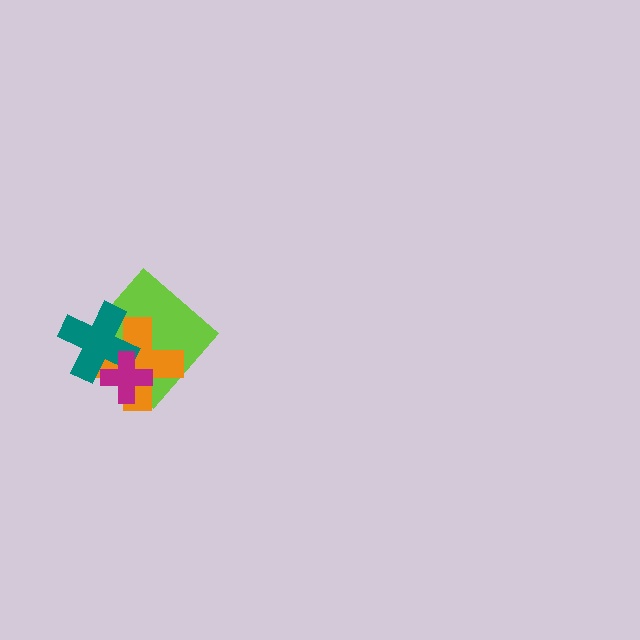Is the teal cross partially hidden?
Yes, it is partially covered by another shape.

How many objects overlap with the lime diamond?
3 objects overlap with the lime diamond.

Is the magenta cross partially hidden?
No, no other shape covers it.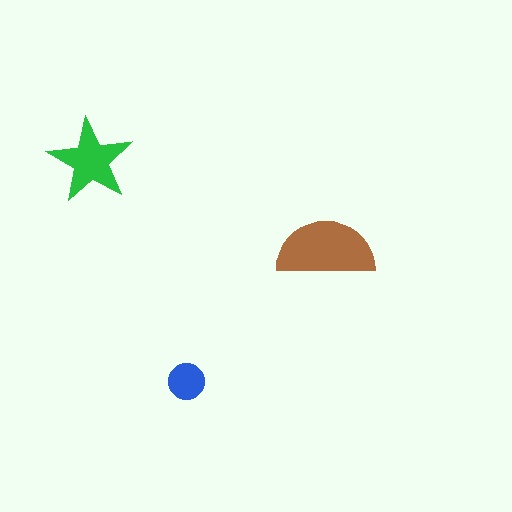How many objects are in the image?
There are 3 objects in the image.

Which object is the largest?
The brown semicircle.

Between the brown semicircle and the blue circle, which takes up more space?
The brown semicircle.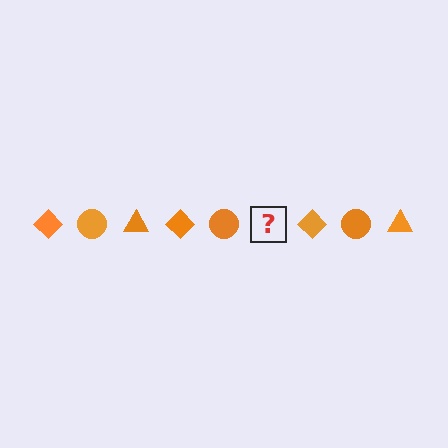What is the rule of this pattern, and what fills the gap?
The rule is that the pattern cycles through diamond, circle, triangle shapes in orange. The gap should be filled with an orange triangle.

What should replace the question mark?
The question mark should be replaced with an orange triangle.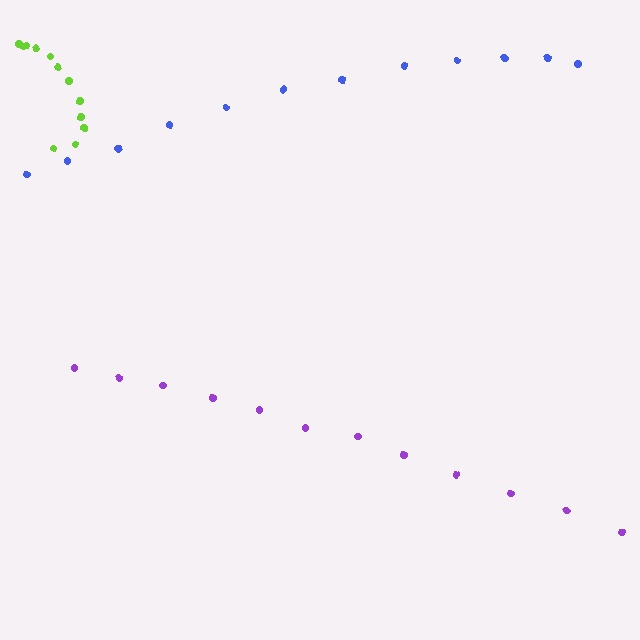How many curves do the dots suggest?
There are 3 distinct paths.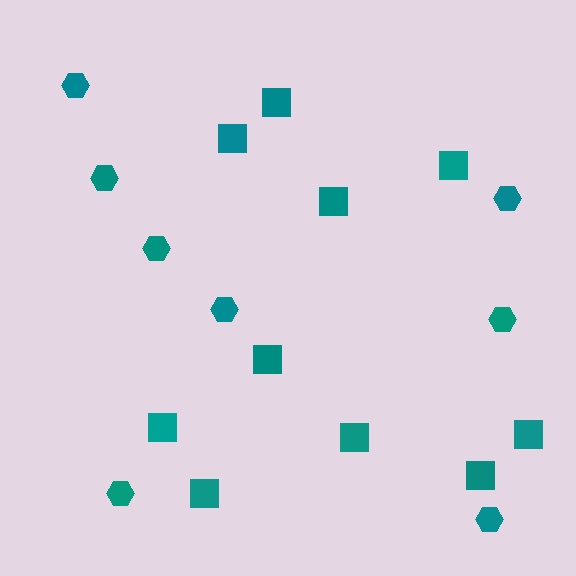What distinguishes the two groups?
There are 2 groups: one group of hexagons (8) and one group of squares (10).